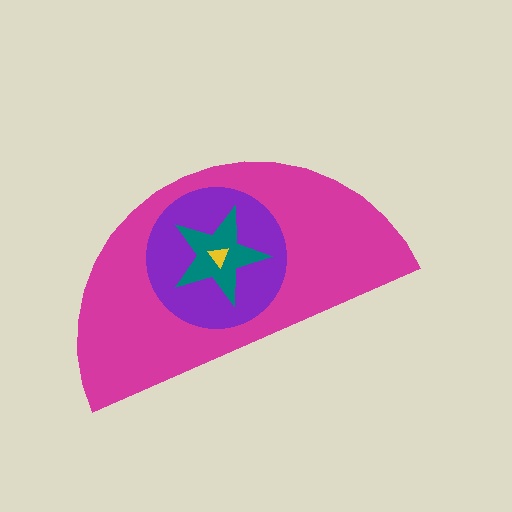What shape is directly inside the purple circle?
The teal star.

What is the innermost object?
The yellow triangle.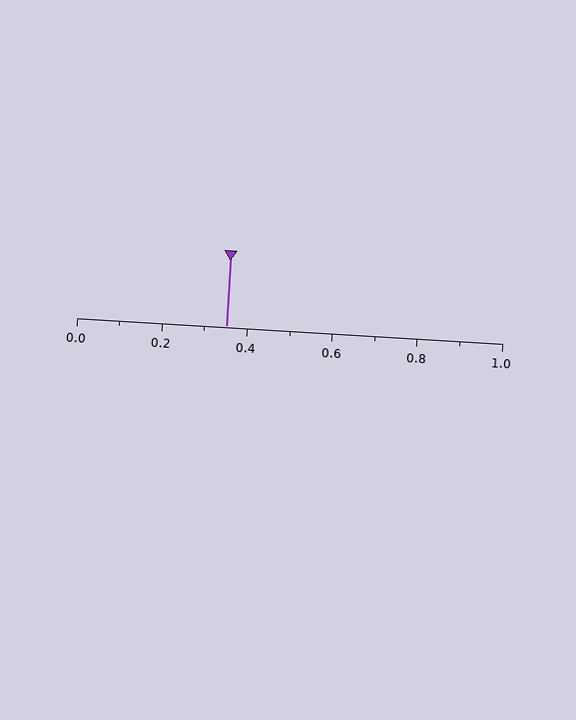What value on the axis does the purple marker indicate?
The marker indicates approximately 0.35.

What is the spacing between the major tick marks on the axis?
The major ticks are spaced 0.2 apart.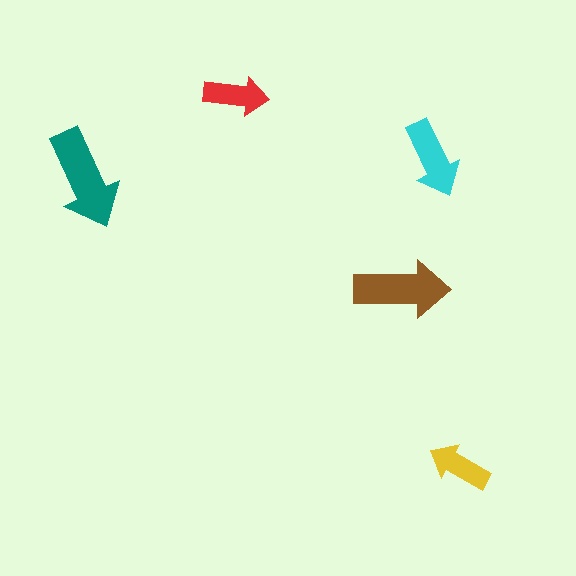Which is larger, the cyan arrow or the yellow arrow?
The cyan one.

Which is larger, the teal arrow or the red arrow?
The teal one.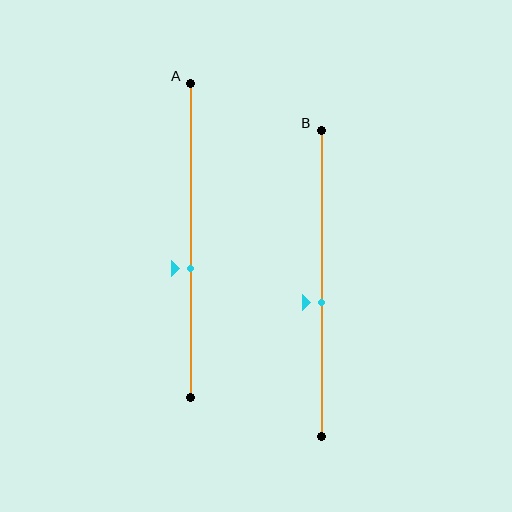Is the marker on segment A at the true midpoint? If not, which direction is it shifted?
No, the marker on segment A is shifted downward by about 9% of the segment length.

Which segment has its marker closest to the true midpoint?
Segment B has its marker closest to the true midpoint.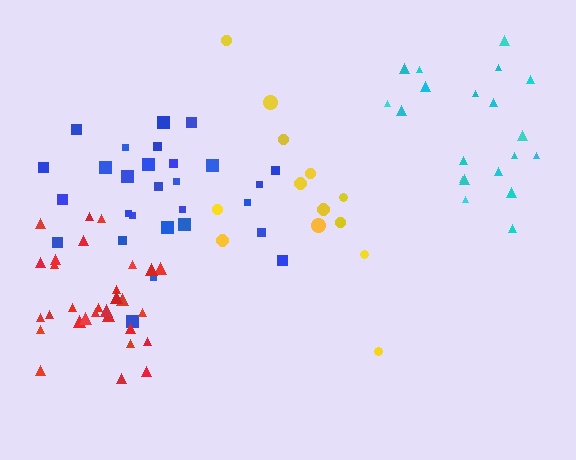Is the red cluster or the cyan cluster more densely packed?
Red.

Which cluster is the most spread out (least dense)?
Yellow.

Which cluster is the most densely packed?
Red.